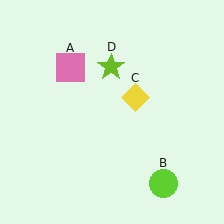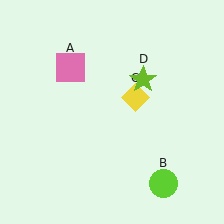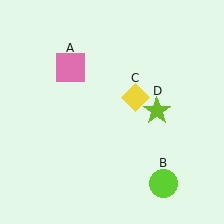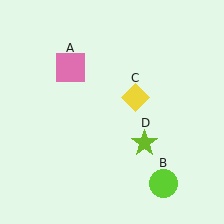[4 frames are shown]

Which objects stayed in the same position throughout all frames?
Pink square (object A) and lime circle (object B) and yellow diamond (object C) remained stationary.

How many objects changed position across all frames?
1 object changed position: lime star (object D).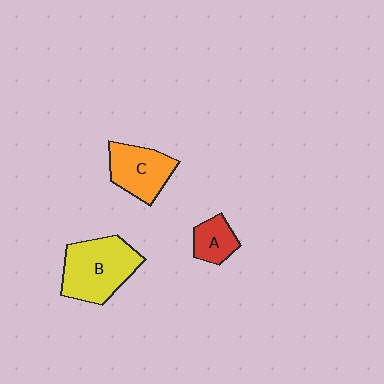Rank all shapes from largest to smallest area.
From largest to smallest: B (yellow), C (orange), A (red).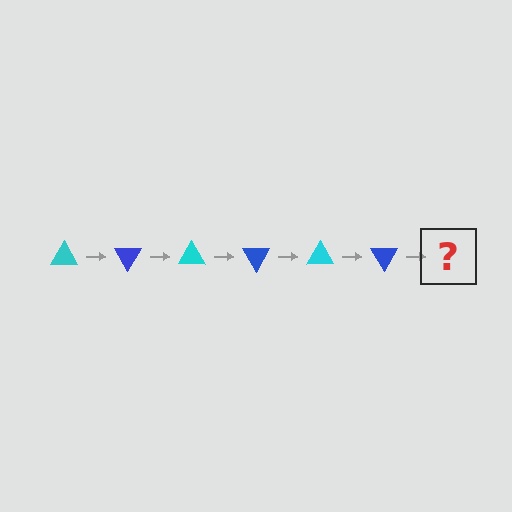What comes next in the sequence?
The next element should be a cyan triangle, rotated 360 degrees from the start.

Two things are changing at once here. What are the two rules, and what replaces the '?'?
The two rules are that it rotates 60 degrees each step and the color cycles through cyan and blue. The '?' should be a cyan triangle, rotated 360 degrees from the start.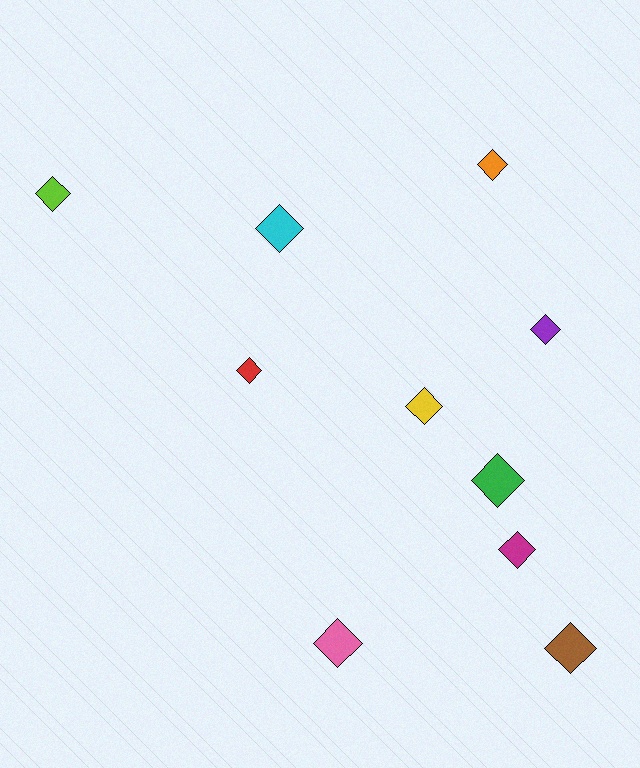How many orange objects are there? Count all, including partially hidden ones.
There is 1 orange object.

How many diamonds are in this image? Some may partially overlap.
There are 10 diamonds.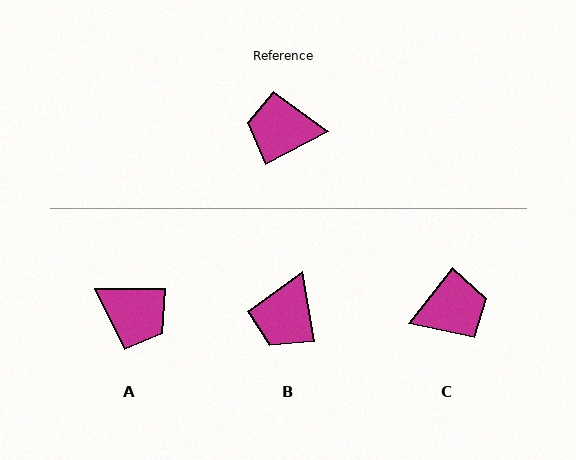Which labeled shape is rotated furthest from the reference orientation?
C, about 156 degrees away.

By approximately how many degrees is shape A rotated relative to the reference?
Approximately 153 degrees counter-clockwise.